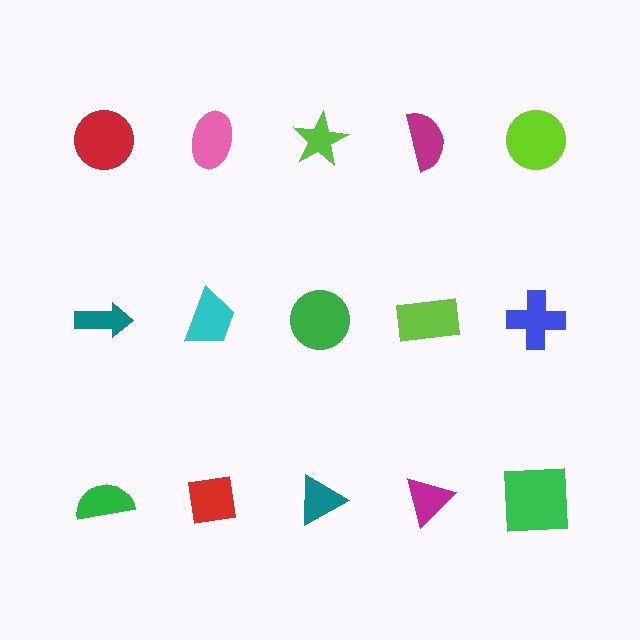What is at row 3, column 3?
A teal triangle.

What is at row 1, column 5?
A lime circle.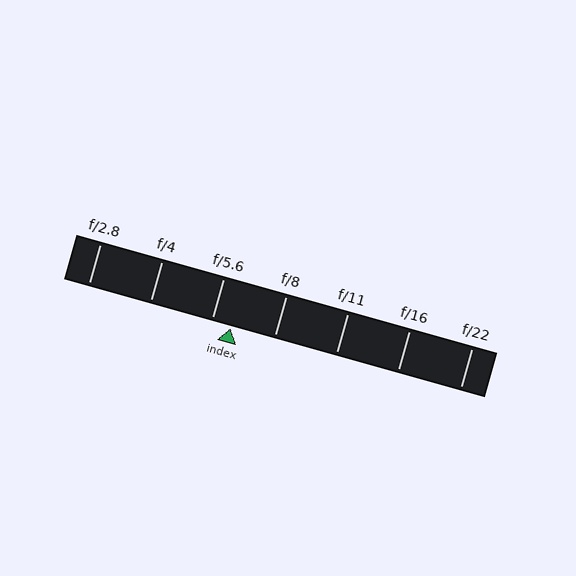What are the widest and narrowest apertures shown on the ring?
The widest aperture shown is f/2.8 and the narrowest is f/22.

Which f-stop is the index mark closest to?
The index mark is closest to f/5.6.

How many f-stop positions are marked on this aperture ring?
There are 7 f-stop positions marked.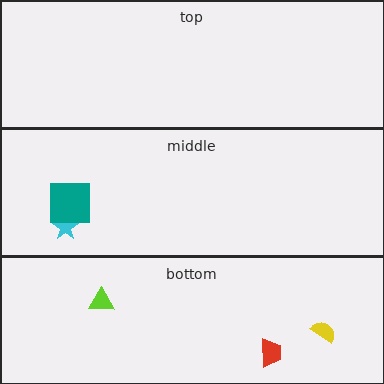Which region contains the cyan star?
The middle region.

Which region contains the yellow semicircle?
The bottom region.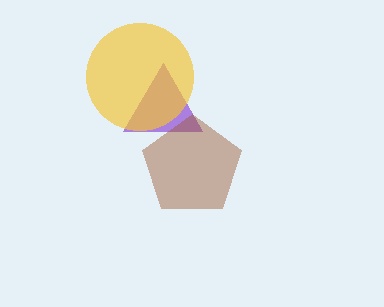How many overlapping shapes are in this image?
There are 3 overlapping shapes in the image.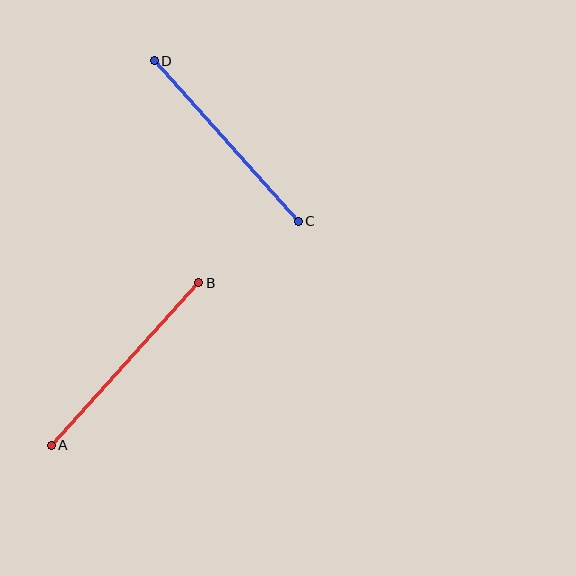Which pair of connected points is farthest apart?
Points A and B are farthest apart.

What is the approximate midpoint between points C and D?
The midpoint is at approximately (226, 141) pixels.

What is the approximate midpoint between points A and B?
The midpoint is at approximately (125, 364) pixels.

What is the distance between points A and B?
The distance is approximately 219 pixels.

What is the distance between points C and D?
The distance is approximately 215 pixels.